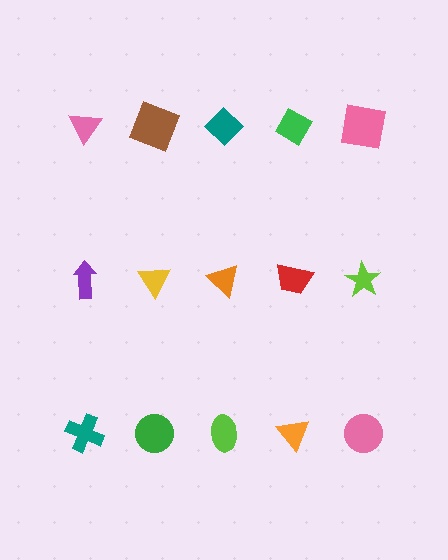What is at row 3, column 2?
A green circle.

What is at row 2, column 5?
A lime star.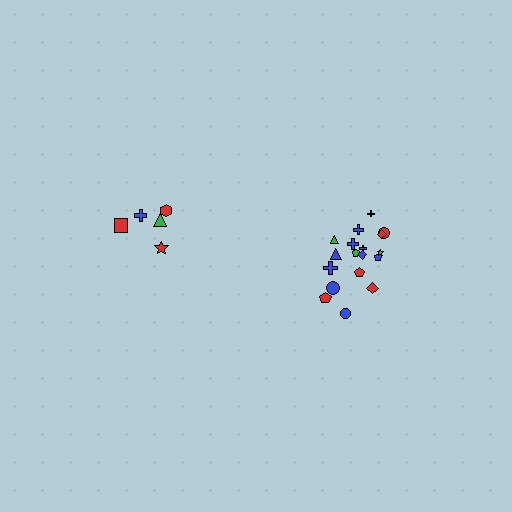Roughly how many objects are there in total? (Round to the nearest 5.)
Roughly 25 objects in total.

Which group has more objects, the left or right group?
The right group.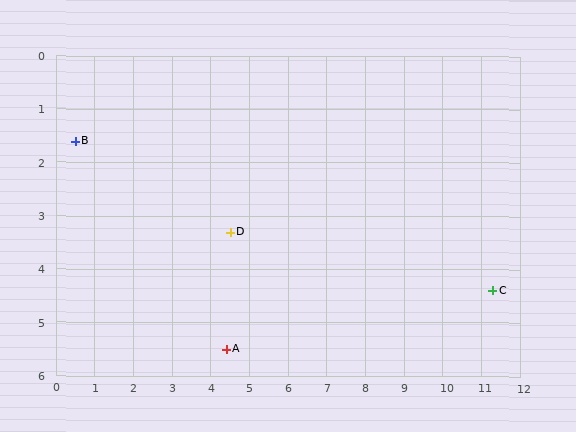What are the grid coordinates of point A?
Point A is at approximately (4.4, 5.5).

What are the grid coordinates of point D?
Point D is at approximately (4.5, 3.3).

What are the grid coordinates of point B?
Point B is at approximately (0.5, 1.6).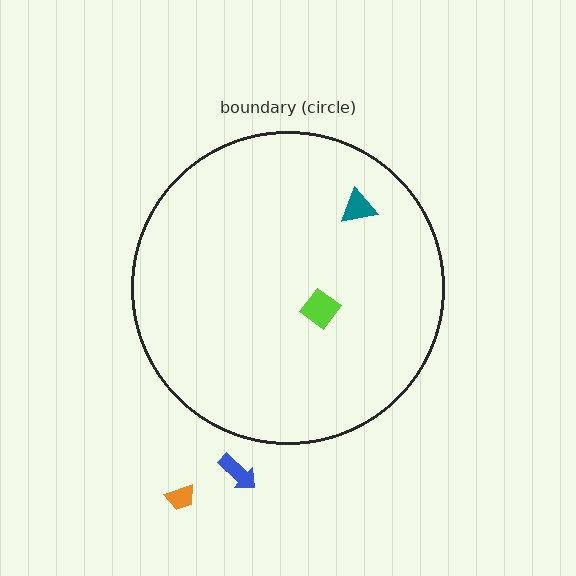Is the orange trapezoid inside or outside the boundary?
Outside.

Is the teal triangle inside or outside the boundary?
Inside.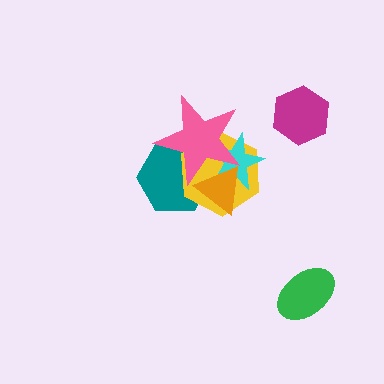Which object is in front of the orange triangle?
The pink star is in front of the orange triangle.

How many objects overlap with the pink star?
4 objects overlap with the pink star.